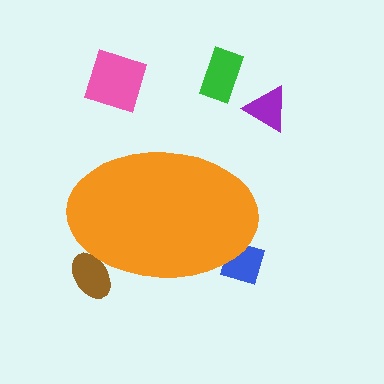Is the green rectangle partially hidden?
No, the green rectangle is fully visible.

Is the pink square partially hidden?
No, the pink square is fully visible.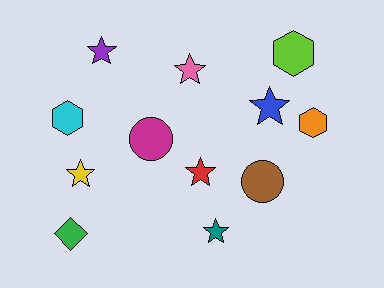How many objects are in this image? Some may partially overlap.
There are 12 objects.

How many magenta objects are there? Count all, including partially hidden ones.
There is 1 magenta object.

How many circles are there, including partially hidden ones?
There are 2 circles.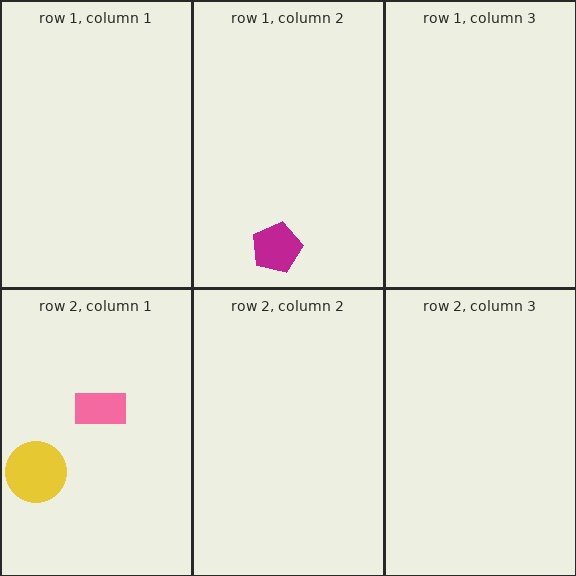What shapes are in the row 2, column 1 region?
The pink rectangle, the yellow circle.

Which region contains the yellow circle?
The row 2, column 1 region.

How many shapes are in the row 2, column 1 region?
2.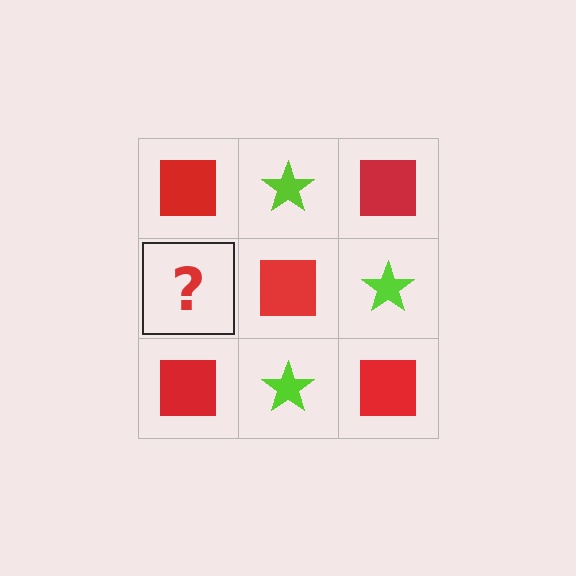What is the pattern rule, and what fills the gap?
The rule is that it alternates red square and lime star in a checkerboard pattern. The gap should be filled with a lime star.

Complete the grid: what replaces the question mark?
The question mark should be replaced with a lime star.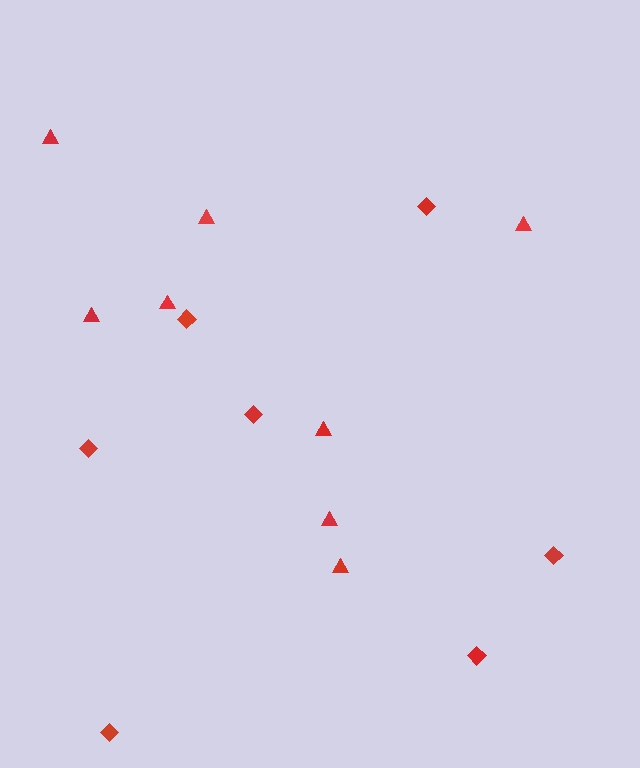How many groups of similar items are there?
There are 2 groups: one group of triangles (8) and one group of diamonds (7).